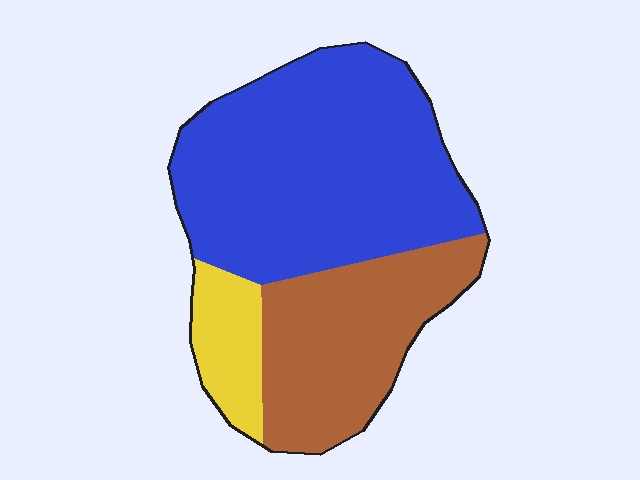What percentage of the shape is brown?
Brown covers about 30% of the shape.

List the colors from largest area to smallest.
From largest to smallest: blue, brown, yellow.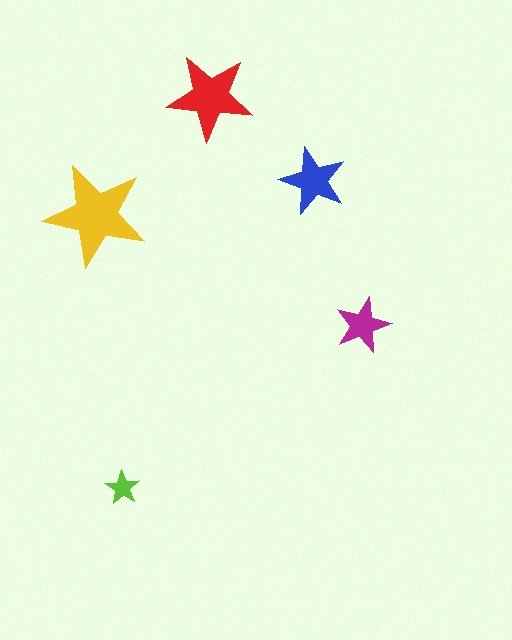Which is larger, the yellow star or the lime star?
The yellow one.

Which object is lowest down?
The lime star is bottommost.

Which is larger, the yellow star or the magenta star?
The yellow one.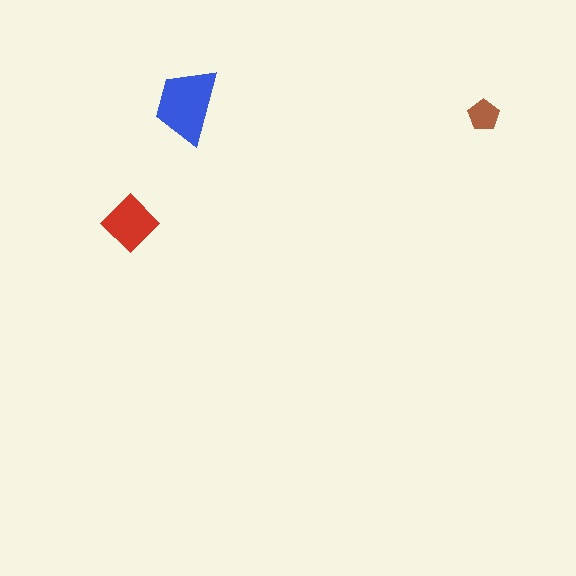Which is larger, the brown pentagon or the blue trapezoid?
The blue trapezoid.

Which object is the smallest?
The brown pentagon.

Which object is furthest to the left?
The red diamond is leftmost.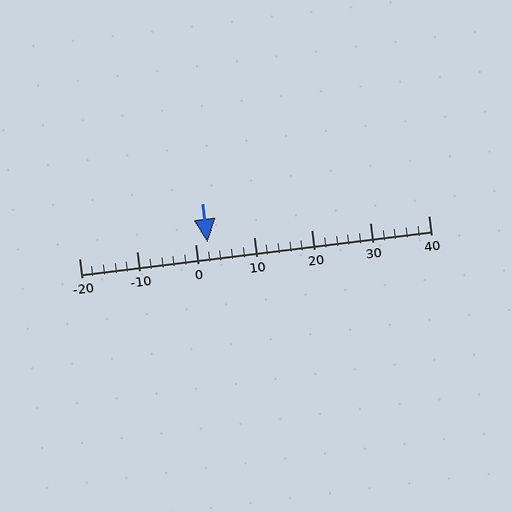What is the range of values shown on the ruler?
The ruler shows values from -20 to 40.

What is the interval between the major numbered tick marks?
The major tick marks are spaced 10 units apart.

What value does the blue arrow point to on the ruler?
The blue arrow points to approximately 2.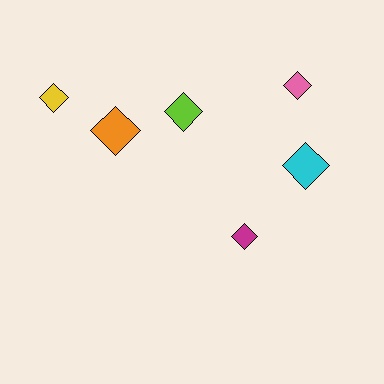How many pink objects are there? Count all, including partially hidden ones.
There is 1 pink object.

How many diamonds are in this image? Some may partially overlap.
There are 6 diamonds.